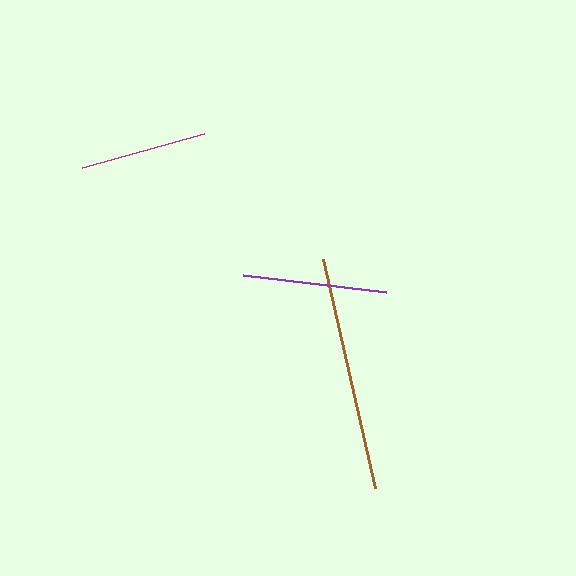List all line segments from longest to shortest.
From longest to shortest: brown, purple, magenta.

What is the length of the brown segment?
The brown segment is approximately 235 pixels long.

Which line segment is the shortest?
The magenta line is the shortest at approximately 126 pixels.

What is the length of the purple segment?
The purple segment is approximately 144 pixels long.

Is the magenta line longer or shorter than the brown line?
The brown line is longer than the magenta line.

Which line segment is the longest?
The brown line is the longest at approximately 235 pixels.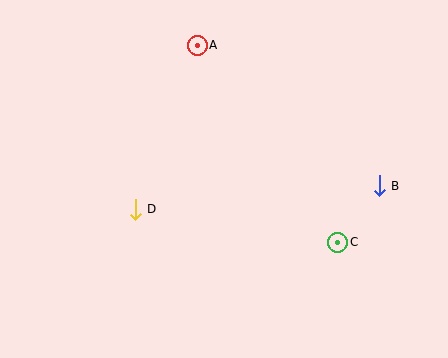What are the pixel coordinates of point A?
Point A is at (197, 45).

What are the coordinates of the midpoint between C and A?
The midpoint between C and A is at (268, 144).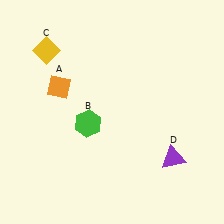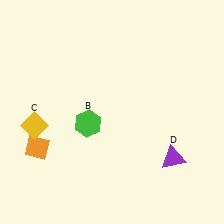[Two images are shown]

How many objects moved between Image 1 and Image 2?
2 objects moved between the two images.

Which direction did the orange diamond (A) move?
The orange diamond (A) moved down.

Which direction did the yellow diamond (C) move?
The yellow diamond (C) moved down.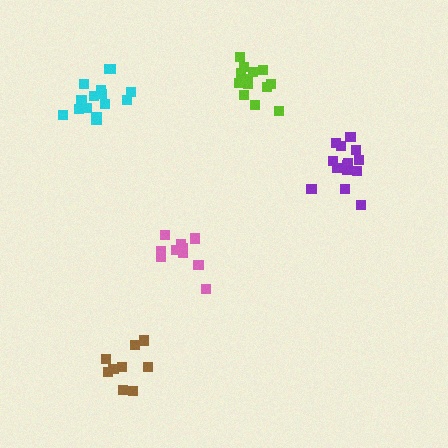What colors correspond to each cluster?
The clusters are colored: cyan, pink, lime, purple, brown.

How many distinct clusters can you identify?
There are 5 distinct clusters.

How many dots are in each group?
Group 1: 15 dots, Group 2: 11 dots, Group 3: 13 dots, Group 4: 14 dots, Group 5: 9 dots (62 total).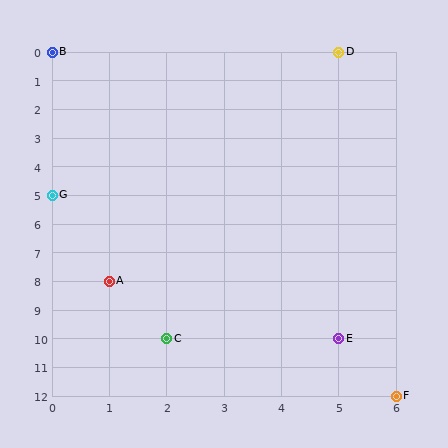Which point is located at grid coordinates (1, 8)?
Point A is at (1, 8).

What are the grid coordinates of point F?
Point F is at grid coordinates (6, 12).